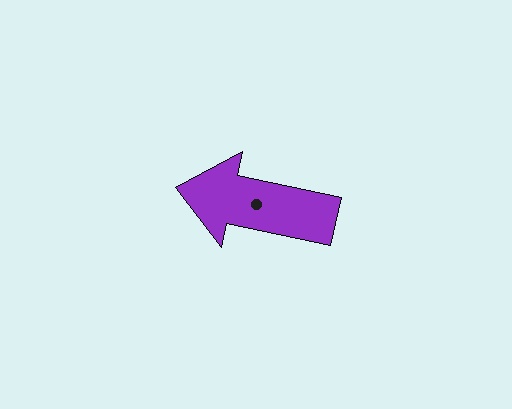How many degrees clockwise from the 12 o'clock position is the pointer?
Approximately 282 degrees.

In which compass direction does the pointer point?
West.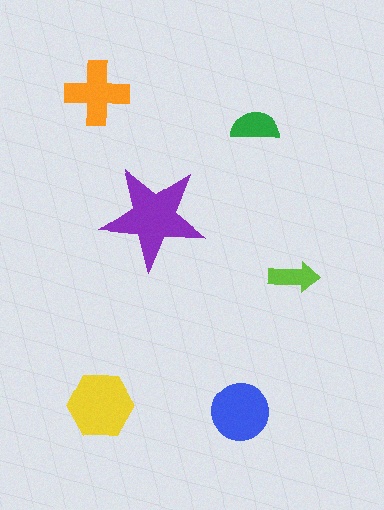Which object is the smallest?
The lime arrow.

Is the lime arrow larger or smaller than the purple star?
Smaller.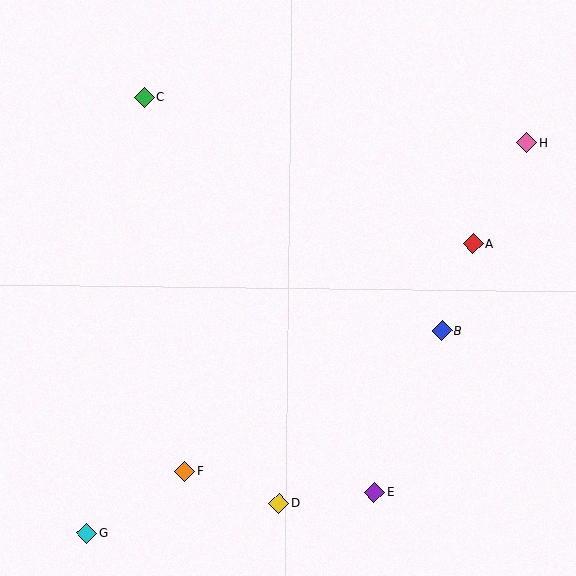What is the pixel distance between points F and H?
The distance between F and H is 474 pixels.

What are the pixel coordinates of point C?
Point C is at (145, 97).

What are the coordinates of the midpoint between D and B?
The midpoint between D and B is at (361, 417).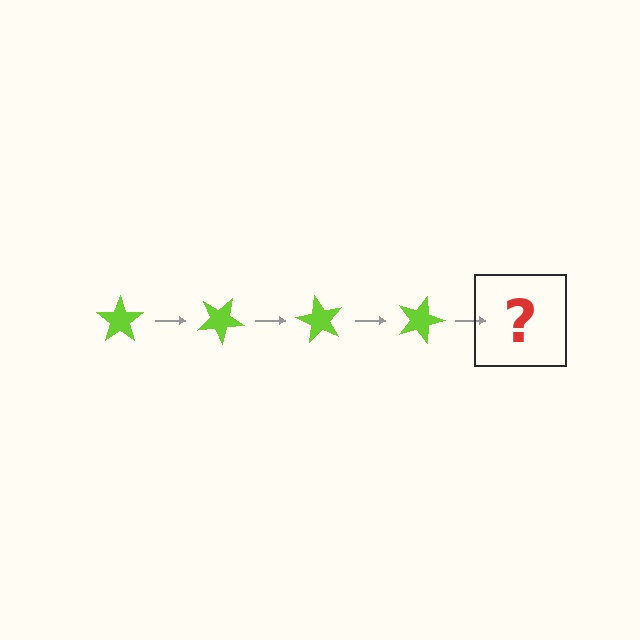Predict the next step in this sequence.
The next step is a lime star rotated 120 degrees.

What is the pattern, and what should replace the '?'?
The pattern is that the star rotates 30 degrees each step. The '?' should be a lime star rotated 120 degrees.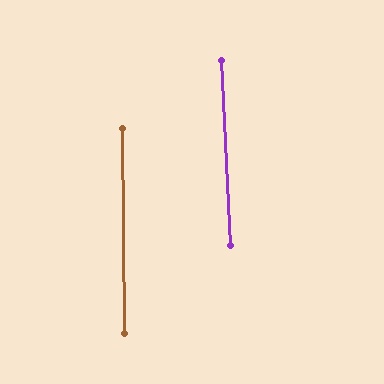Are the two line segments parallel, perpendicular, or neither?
Parallel — their directions differ by only 1.9°.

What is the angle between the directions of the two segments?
Approximately 2 degrees.